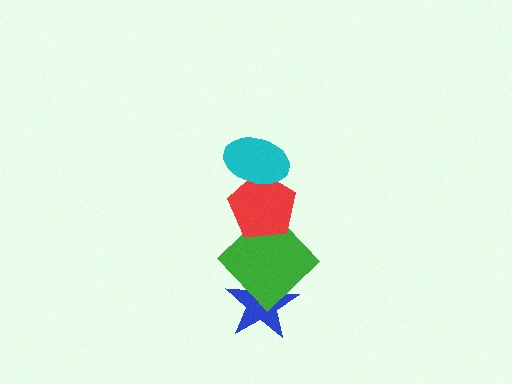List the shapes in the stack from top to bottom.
From top to bottom: the cyan ellipse, the red pentagon, the green diamond, the blue star.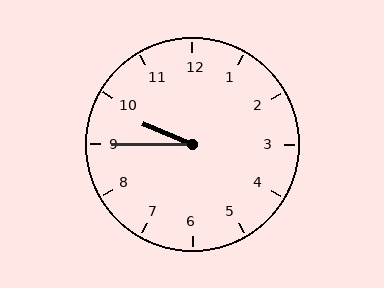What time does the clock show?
9:45.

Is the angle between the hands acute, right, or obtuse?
It is acute.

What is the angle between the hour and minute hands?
Approximately 22 degrees.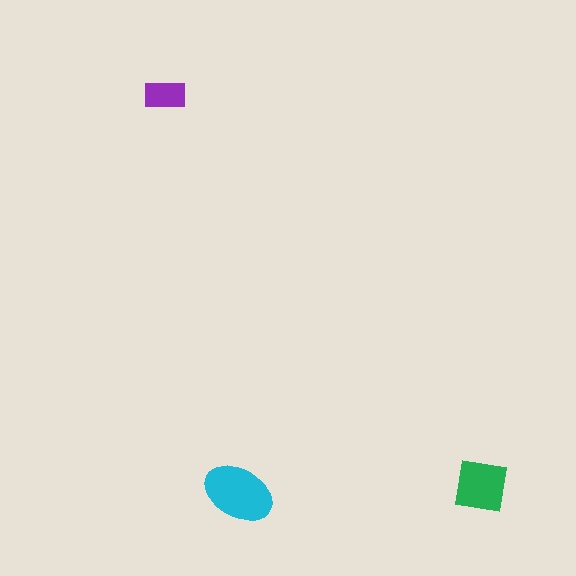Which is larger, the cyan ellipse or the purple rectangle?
The cyan ellipse.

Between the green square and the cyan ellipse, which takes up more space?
The cyan ellipse.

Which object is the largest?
The cyan ellipse.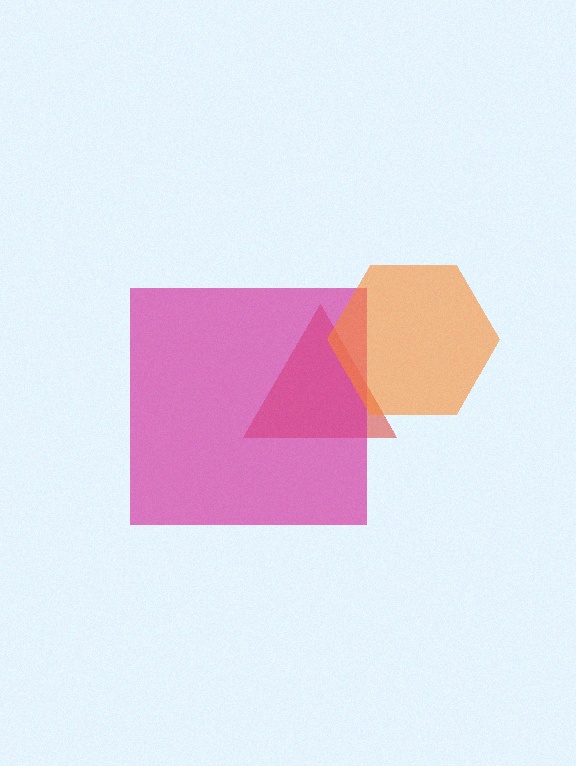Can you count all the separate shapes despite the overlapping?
Yes, there are 3 separate shapes.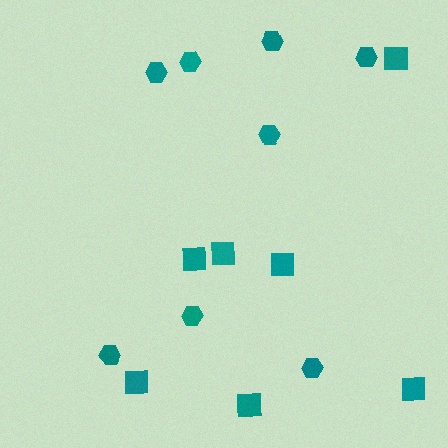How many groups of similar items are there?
There are 2 groups: one group of hexagons (8) and one group of squares (7).